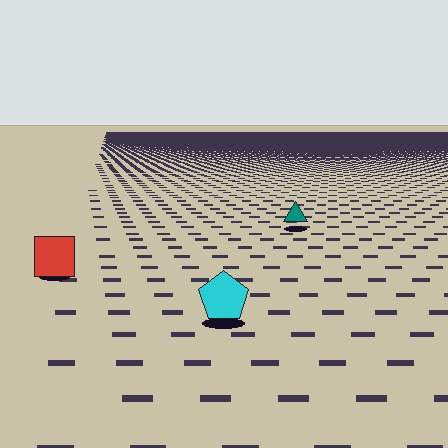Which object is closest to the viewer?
The cyan pentagon is closest. The texture marks near it are larger and more spread out.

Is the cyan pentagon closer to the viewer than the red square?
Yes. The cyan pentagon is closer — you can tell from the texture gradient: the ground texture is coarser near it.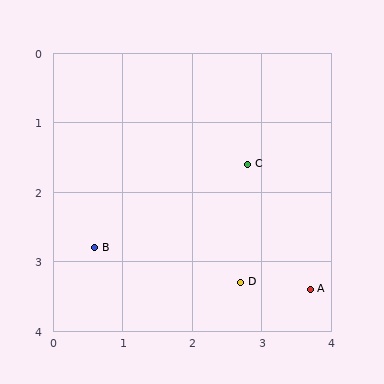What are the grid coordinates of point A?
Point A is at approximately (3.7, 3.4).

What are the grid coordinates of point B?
Point B is at approximately (0.6, 2.8).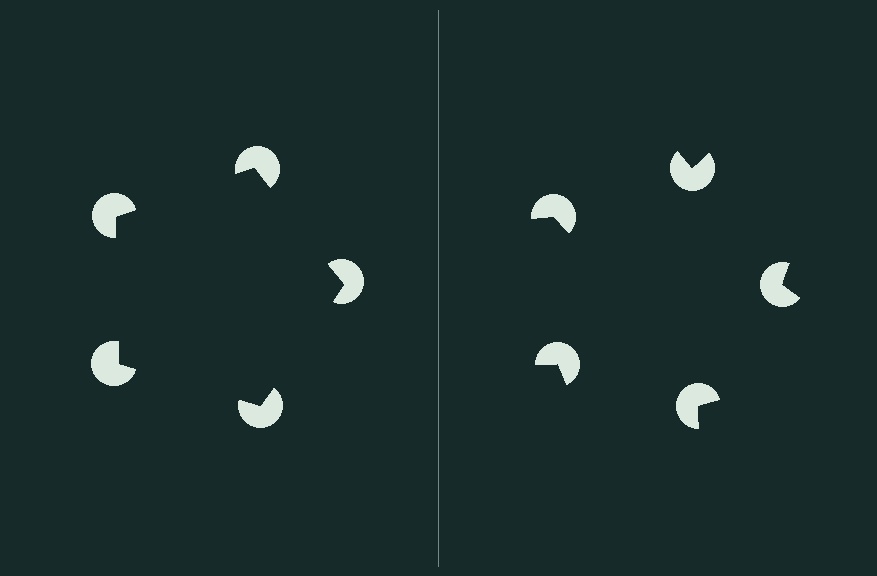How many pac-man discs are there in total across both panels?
10 — 5 on each side.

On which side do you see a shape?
An illusory pentagon appears on the left side. On the right side the wedge cuts are rotated, so no coherent shape forms.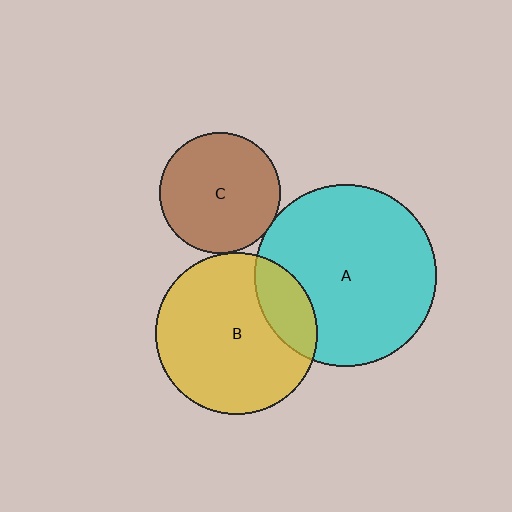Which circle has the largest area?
Circle A (cyan).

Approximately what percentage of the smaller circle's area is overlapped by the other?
Approximately 5%.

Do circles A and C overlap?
Yes.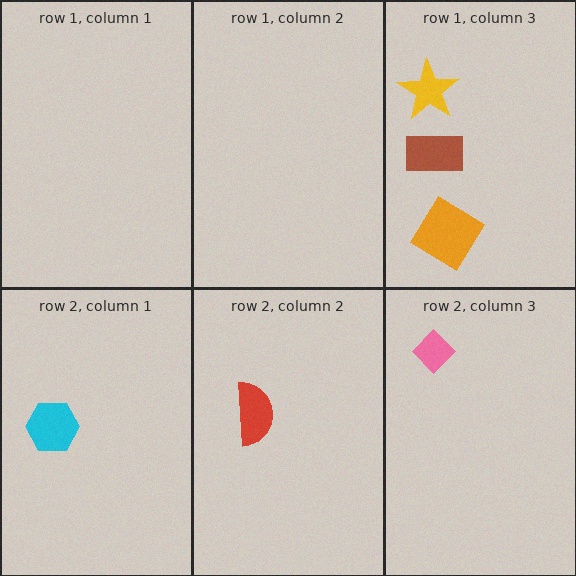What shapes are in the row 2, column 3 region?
The pink diamond.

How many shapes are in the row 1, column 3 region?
3.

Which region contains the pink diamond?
The row 2, column 3 region.